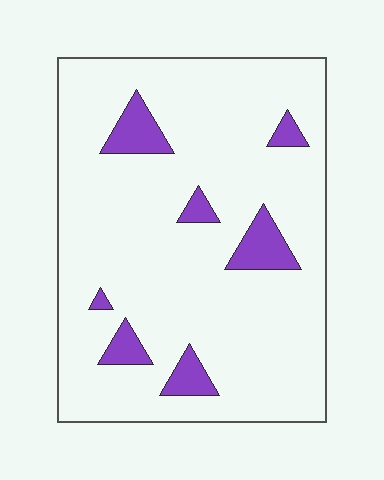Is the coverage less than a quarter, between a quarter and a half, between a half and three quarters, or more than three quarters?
Less than a quarter.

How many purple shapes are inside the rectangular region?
7.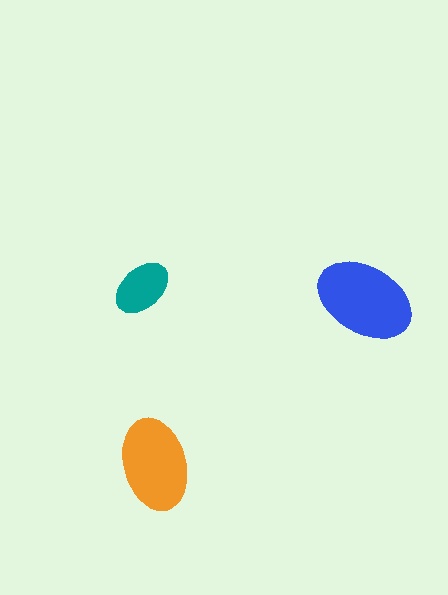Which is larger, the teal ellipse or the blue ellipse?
The blue one.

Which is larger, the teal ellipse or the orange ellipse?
The orange one.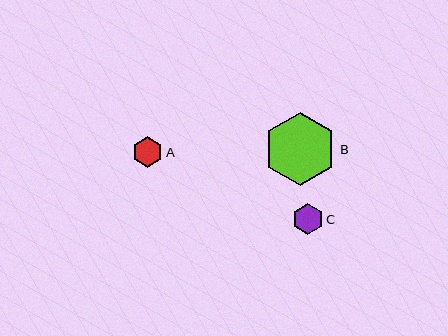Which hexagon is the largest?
Hexagon B is the largest with a size of approximately 73 pixels.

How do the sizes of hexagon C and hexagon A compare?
Hexagon C and hexagon A are approximately the same size.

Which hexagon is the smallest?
Hexagon A is the smallest with a size of approximately 30 pixels.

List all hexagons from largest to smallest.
From largest to smallest: B, C, A.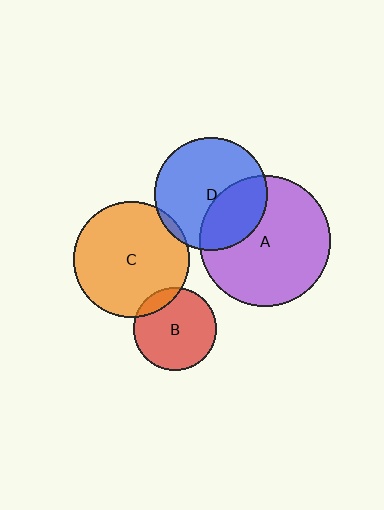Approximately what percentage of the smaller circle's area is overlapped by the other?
Approximately 10%.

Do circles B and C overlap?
Yes.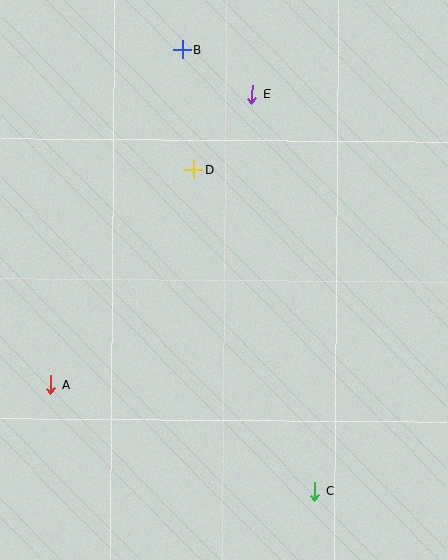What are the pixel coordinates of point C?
Point C is at (315, 491).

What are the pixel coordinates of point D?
Point D is at (193, 170).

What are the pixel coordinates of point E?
Point E is at (252, 94).